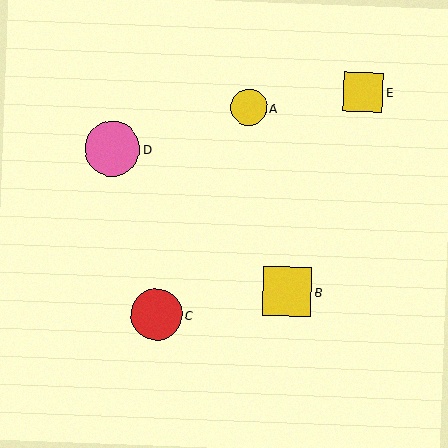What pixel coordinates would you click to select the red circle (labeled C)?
Click at (156, 314) to select the red circle C.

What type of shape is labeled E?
Shape E is a yellow square.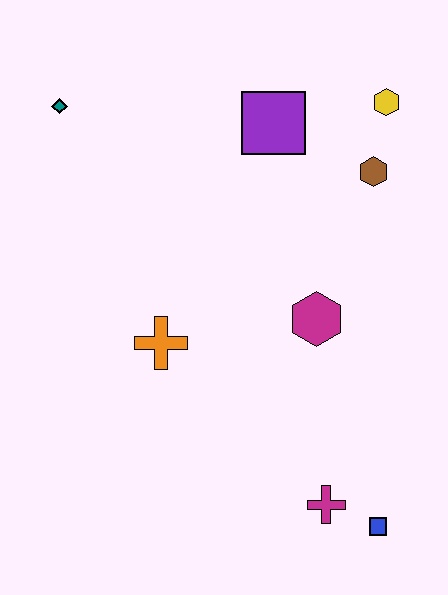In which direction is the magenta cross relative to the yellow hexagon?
The magenta cross is below the yellow hexagon.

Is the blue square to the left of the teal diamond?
No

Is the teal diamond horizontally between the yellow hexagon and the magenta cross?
No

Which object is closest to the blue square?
The magenta cross is closest to the blue square.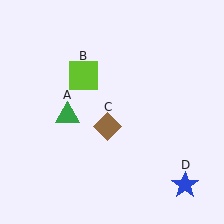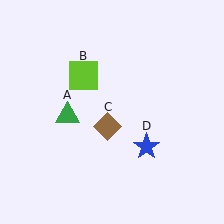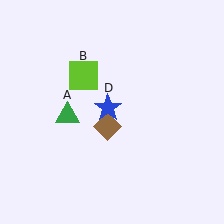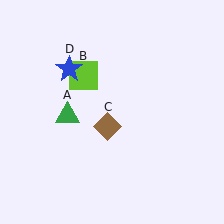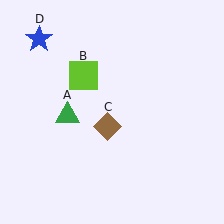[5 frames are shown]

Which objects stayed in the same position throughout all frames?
Green triangle (object A) and lime square (object B) and brown diamond (object C) remained stationary.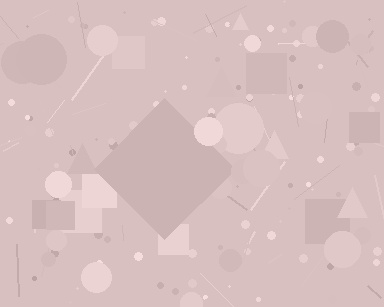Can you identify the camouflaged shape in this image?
The camouflaged shape is a diamond.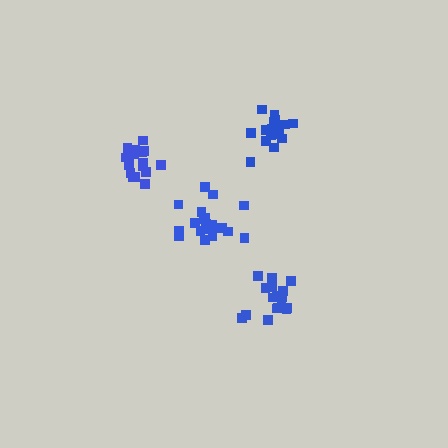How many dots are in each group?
Group 1: 21 dots, Group 2: 18 dots, Group 3: 17 dots, Group 4: 17 dots (73 total).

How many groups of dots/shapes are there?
There are 4 groups.